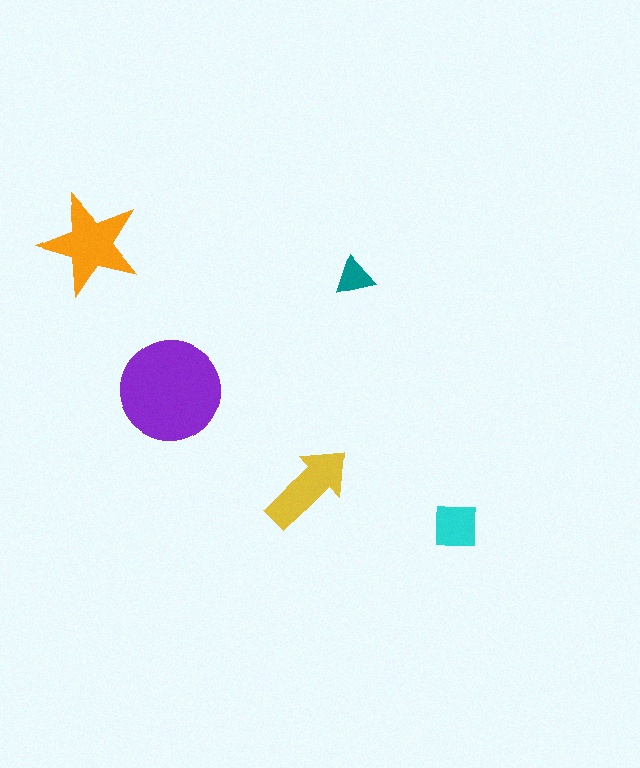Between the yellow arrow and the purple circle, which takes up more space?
The purple circle.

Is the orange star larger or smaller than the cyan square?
Larger.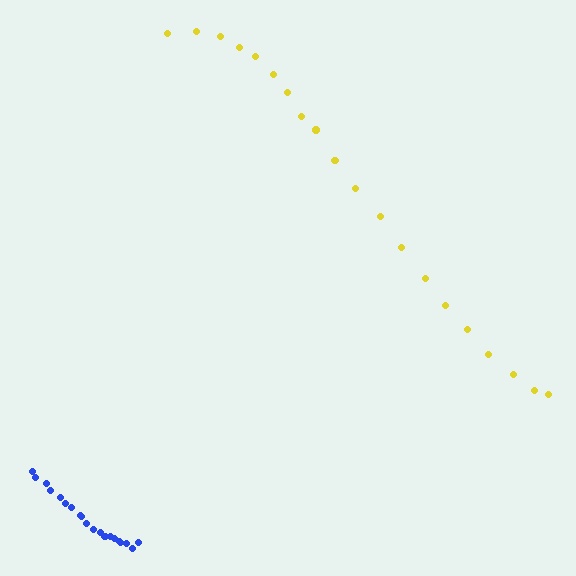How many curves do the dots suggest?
There are 2 distinct paths.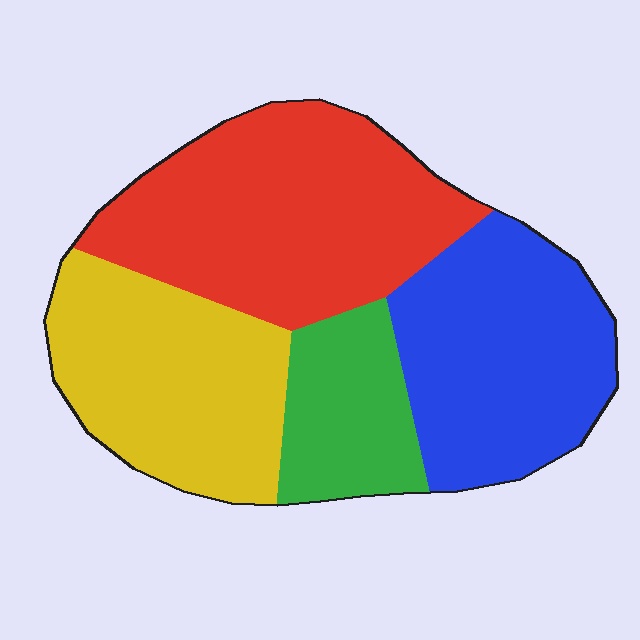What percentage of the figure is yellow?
Yellow takes up about one quarter (1/4) of the figure.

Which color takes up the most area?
Red, at roughly 35%.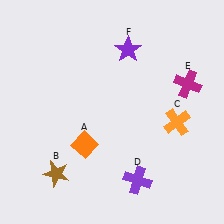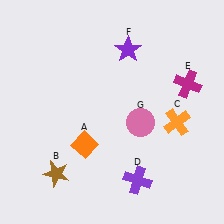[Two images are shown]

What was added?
A pink circle (G) was added in Image 2.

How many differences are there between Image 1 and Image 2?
There is 1 difference between the two images.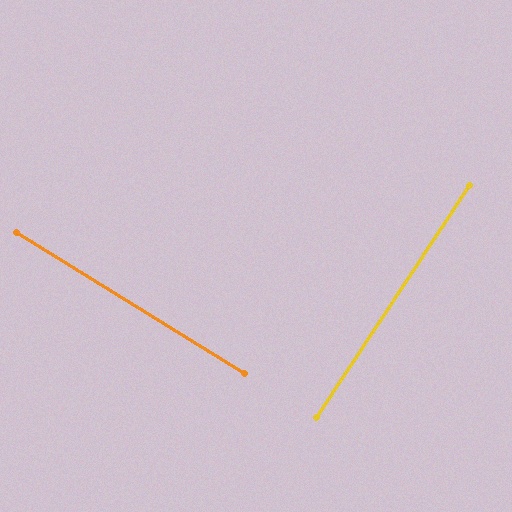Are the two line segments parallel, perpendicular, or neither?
Perpendicular — they meet at approximately 88°.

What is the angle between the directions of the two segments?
Approximately 88 degrees.